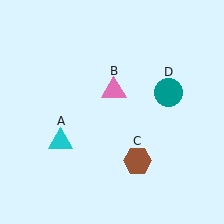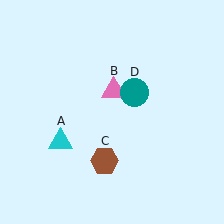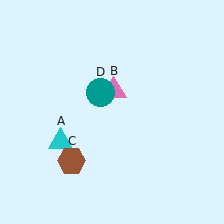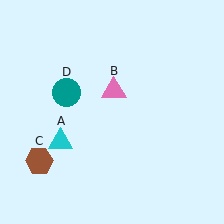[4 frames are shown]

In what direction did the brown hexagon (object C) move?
The brown hexagon (object C) moved left.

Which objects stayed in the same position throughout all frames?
Cyan triangle (object A) and pink triangle (object B) remained stationary.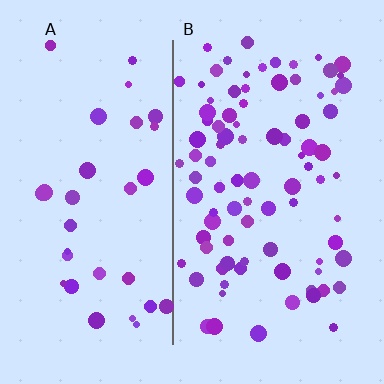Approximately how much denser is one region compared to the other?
Approximately 2.6× — region B over region A.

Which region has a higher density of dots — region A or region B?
B (the right).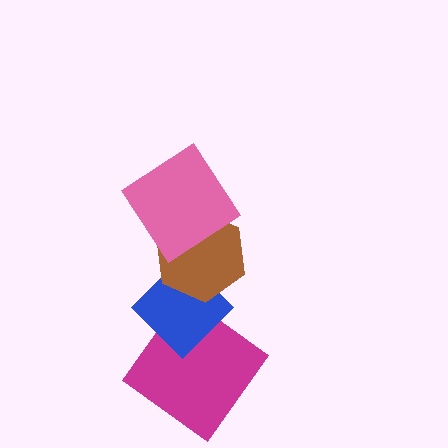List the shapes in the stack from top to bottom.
From top to bottom: the pink diamond, the brown hexagon, the blue diamond, the magenta diamond.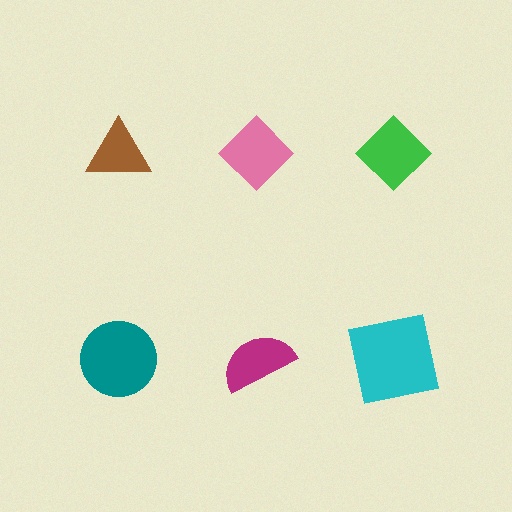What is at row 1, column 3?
A green diamond.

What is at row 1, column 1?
A brown triangle.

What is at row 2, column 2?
A magenta semicircle.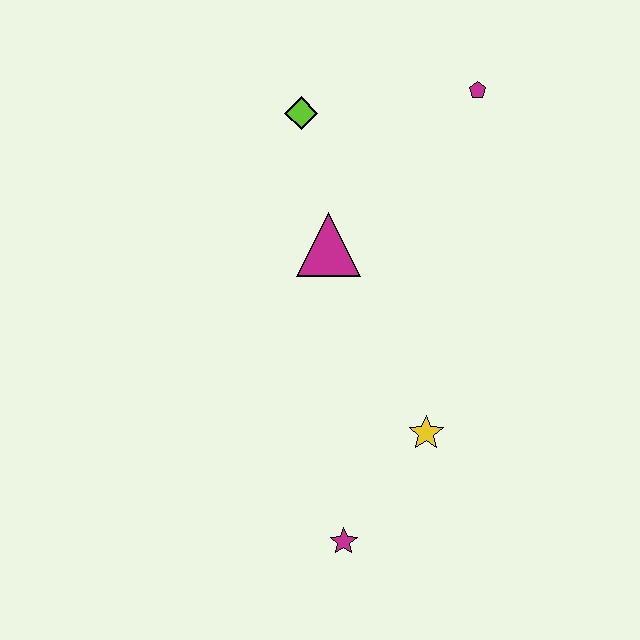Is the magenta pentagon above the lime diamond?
Yes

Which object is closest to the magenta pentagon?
The lime diamond is closest to the magenta pentagon.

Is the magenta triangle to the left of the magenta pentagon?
Yes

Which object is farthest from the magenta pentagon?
The magenta star is farthest from the magenta pentagon.